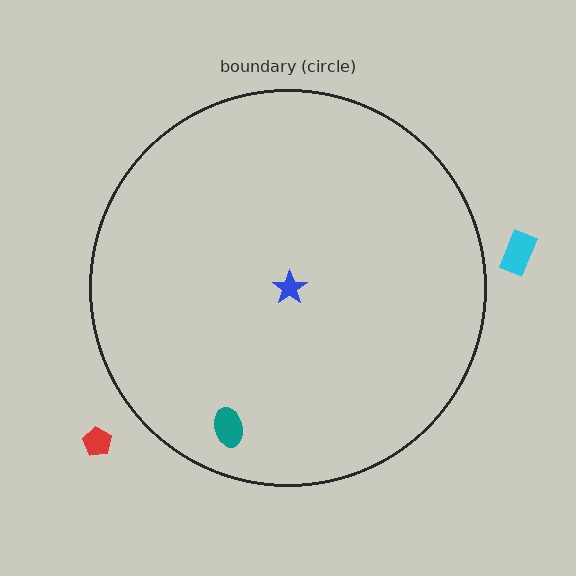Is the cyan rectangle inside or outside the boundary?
Outside.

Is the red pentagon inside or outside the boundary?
Outside.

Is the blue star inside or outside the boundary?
Inside.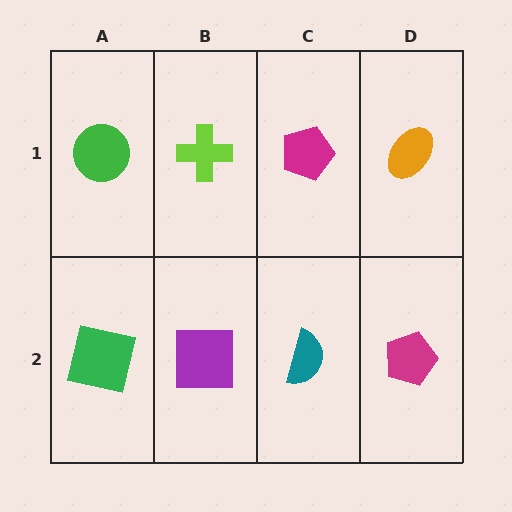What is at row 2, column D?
A magenta pentagon.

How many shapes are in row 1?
4 shapes.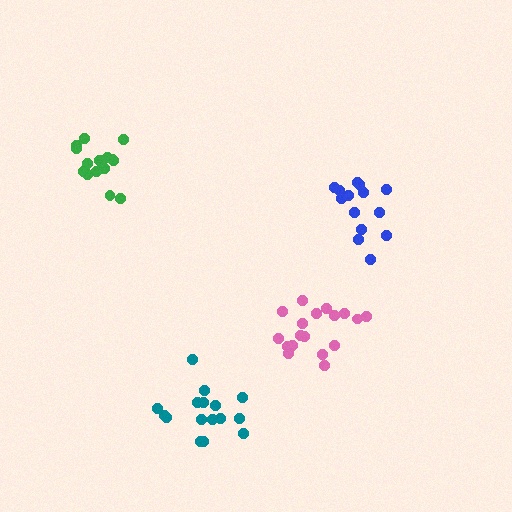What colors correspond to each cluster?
The clusters are colored: pink, teal, blue, green.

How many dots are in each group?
Group 1: 18 dots, Group 2: 16 dots, Group 3: 14 dots, Group 4: 17 dots (65 total).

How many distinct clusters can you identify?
There are 4 distinct clusters.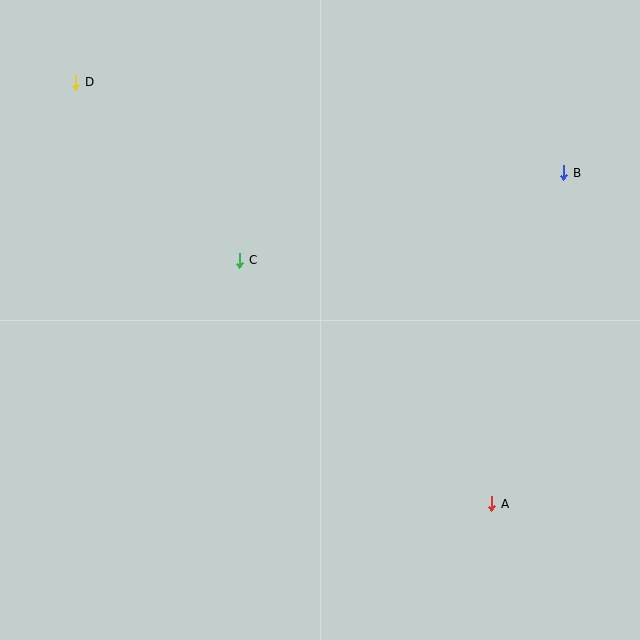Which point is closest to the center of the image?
Point C at (240, 260) is closest to the center.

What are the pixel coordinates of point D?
Point D is at (76, 82).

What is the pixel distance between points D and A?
The distance between D and A is 592 pixels.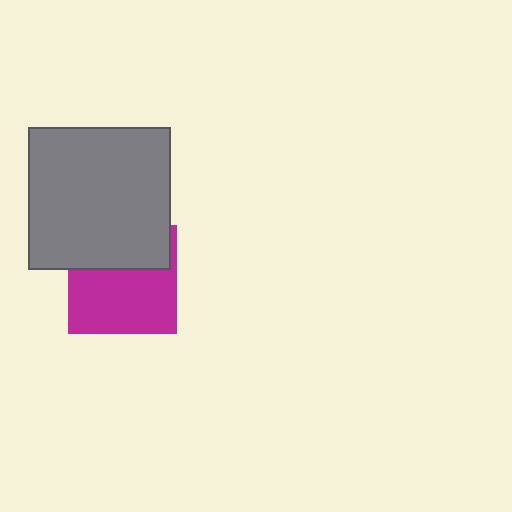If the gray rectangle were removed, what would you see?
You would see the complete magenta square.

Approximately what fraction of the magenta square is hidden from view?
Roughly 39% of the magenta square is hidden behind the gray rectangle.